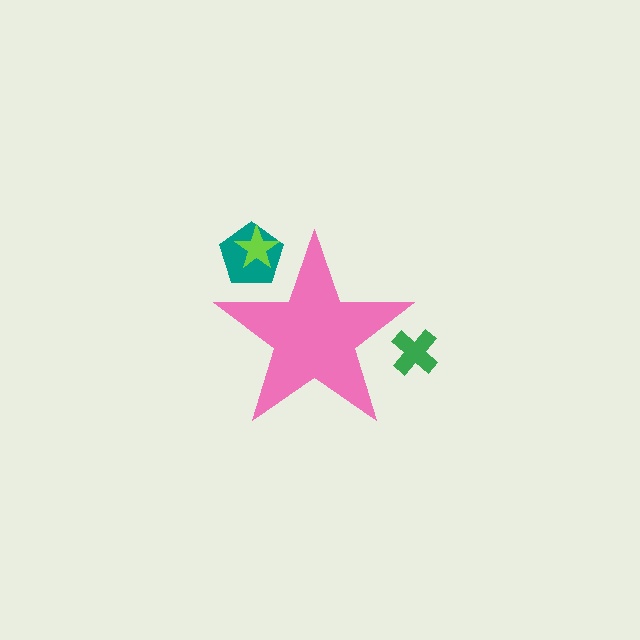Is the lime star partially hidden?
Yes, the lime star is partially hidden behind the pink star.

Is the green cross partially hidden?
Yes, the green cross is partially hidden behind the pink star.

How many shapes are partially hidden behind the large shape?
3 shapes are partially hidden.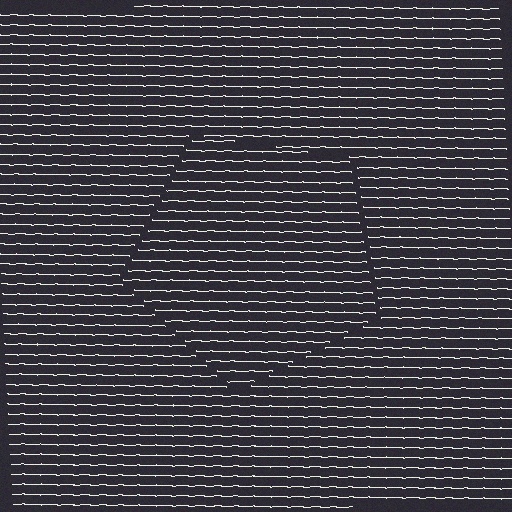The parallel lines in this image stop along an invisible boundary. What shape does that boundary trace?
An illusory pentagon. The interior of the shape contains the same grating, shifted by half a period — the contour is defined by the phase discontinuity where line-ends from the inner and outer gratings abut.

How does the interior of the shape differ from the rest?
The interior of the shape contains the same grating, shifted by half a period — the contour is defined by the phase discontinuity where line-ends from the inner and outer gratings abut.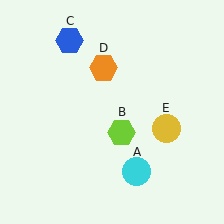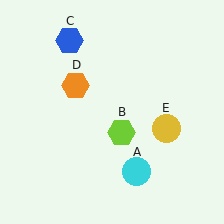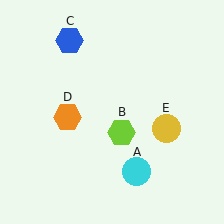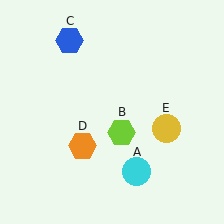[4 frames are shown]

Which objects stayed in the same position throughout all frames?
Cyan circle (object A) and lime hexagon (object B) and blue hexagon (object C) and yellow circle (object E) remained stationary.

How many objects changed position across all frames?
1 object changed position: orange hexagon (object D).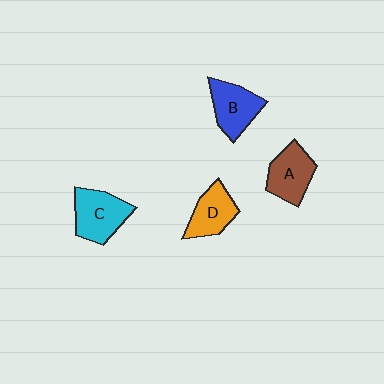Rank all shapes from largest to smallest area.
From largest to smallest: C (cyan), B (blue), A (brown), D (orange).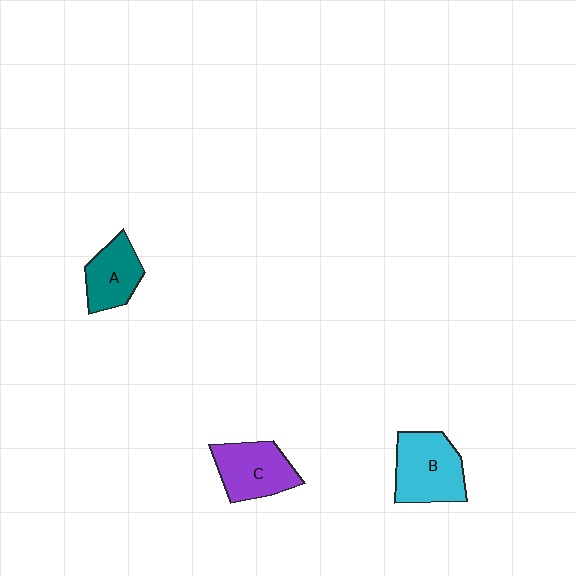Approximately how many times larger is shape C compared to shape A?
Approximately 1.2 times.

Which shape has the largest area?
Shape B (cyan).